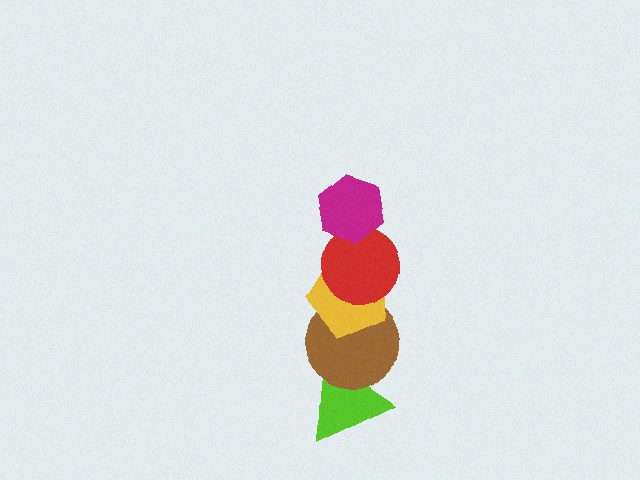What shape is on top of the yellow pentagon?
The red circle is on top of the yellow pentagon.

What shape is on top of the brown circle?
The yellow pentagon is on top of the brown circle.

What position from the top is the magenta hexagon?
The magenta hexagon is 1st from the top.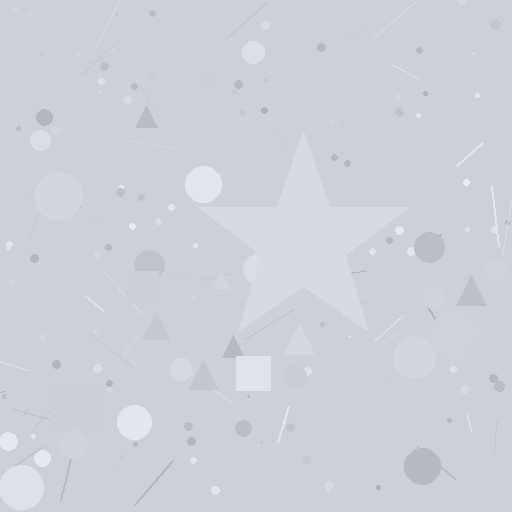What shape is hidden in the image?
A star is hidden in the image.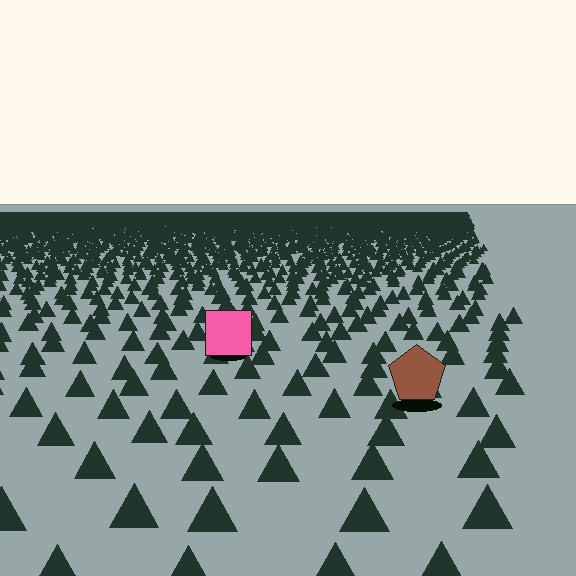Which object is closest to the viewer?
The brown pentagon is closest. The texture marks near it are larger and more spread out.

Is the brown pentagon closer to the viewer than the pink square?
Yes. The brown pentagon is closer — you can tell from the texture gradient: the ground texture is coarser near it.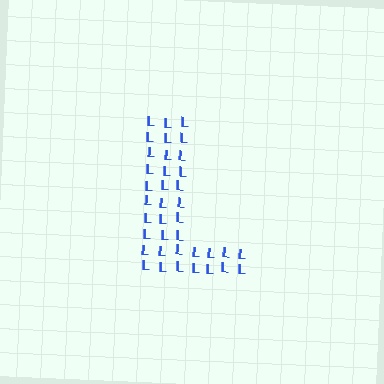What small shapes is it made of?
It is made of small letter L's.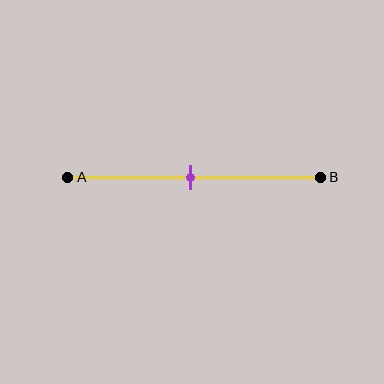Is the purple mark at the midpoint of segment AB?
Yes, the mark is approximately at the midpoint.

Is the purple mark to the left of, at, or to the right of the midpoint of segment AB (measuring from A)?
The purple mark is approximately at the midpoint of segment AB.